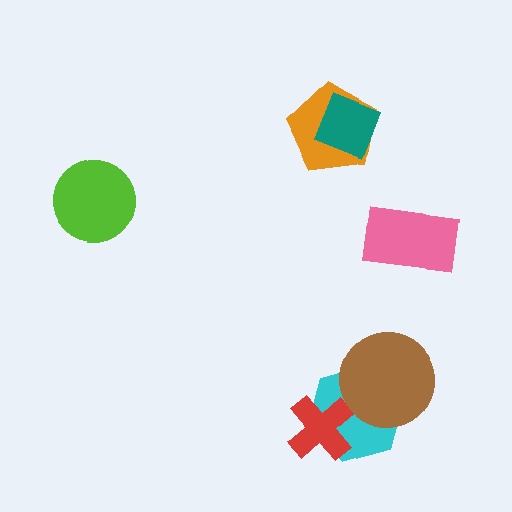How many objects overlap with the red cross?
1 object overlaps with the red cross.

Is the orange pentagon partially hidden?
Yes, it is partially covered by another shape.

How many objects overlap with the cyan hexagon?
2 objects overlap with the cyan hexagon.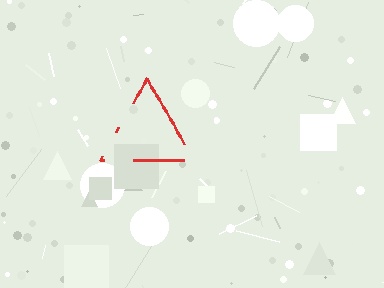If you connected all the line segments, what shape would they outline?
They would outline a triangle.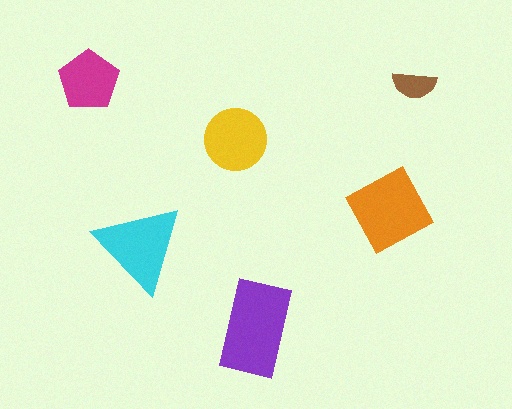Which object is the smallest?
The brown semicircle.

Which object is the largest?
The purple rectangle.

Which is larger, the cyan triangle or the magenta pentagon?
The cyan triangle.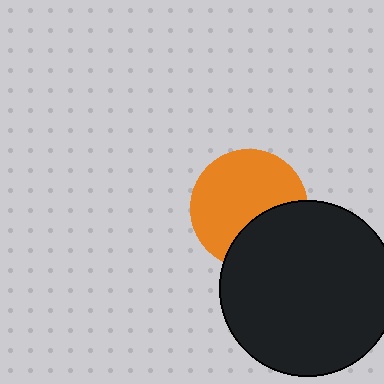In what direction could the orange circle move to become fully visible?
The orange circle could move up. That would shift it out from behind the black circle entirely.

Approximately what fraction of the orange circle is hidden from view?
Roughly 32% of the orange circle is hidden behind the black circle.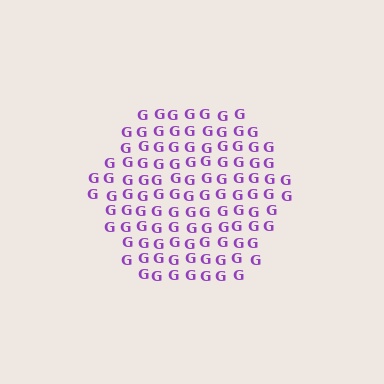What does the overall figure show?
The overall figure shows a hexagon.